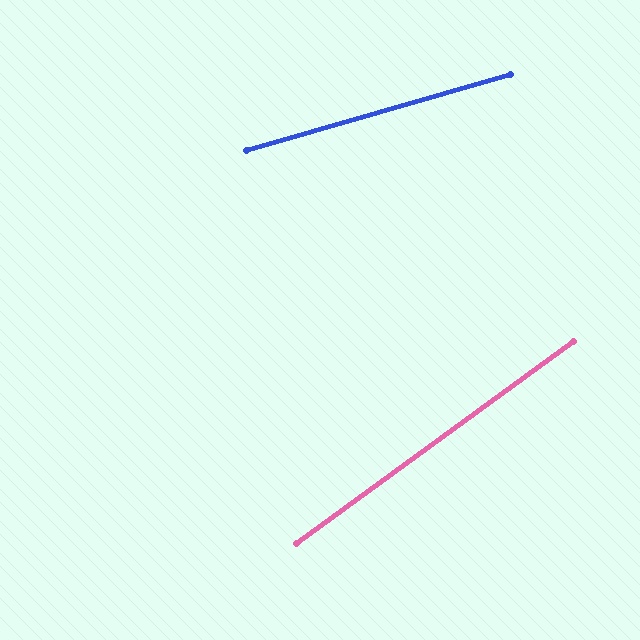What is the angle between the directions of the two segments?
Approximately 20 degrees.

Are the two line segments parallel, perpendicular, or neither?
Neither parallel nor perpendicular — they differ by about 20°.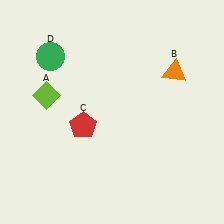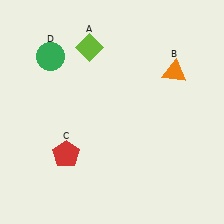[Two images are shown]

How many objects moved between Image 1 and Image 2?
2 objects moved between the two images.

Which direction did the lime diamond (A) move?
The lime diamond (A) moved up.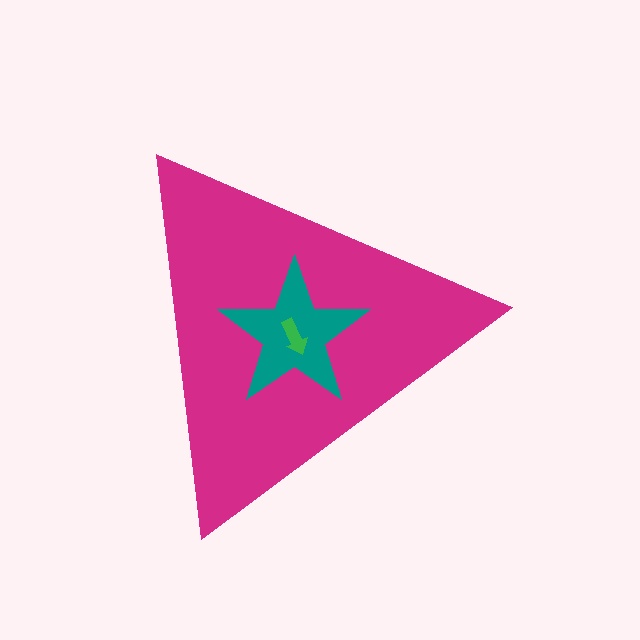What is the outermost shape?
The magenta triangle.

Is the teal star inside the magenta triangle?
Yes.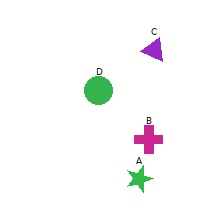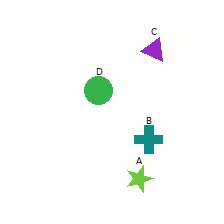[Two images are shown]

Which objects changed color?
A changed from green to lime. B changed from magenta to teal.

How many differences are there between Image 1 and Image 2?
There are 2 differences between the two images.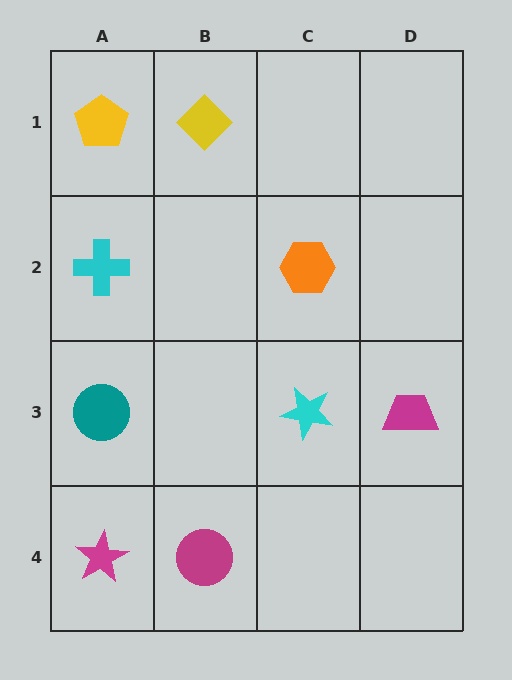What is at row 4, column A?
A magenta star.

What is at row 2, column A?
A cyan cross.